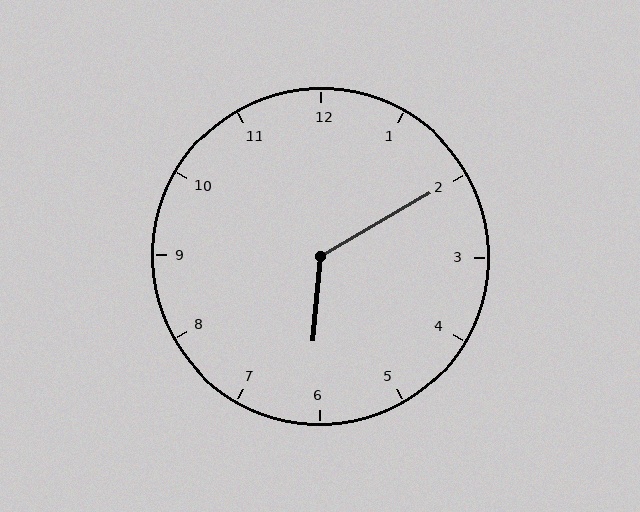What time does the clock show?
6:10.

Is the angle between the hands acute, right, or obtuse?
It is obtuse.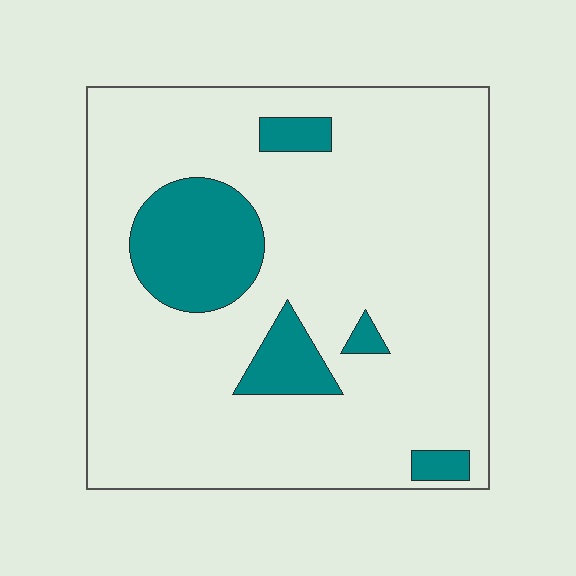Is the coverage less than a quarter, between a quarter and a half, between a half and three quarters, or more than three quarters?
Less than a quarter.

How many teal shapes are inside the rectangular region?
5.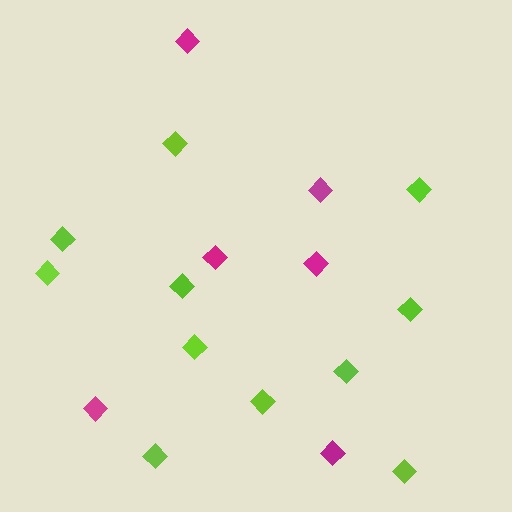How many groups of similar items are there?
There are 2 groups: one group of magenta diamonds (6) and one group of lime diamonds (11).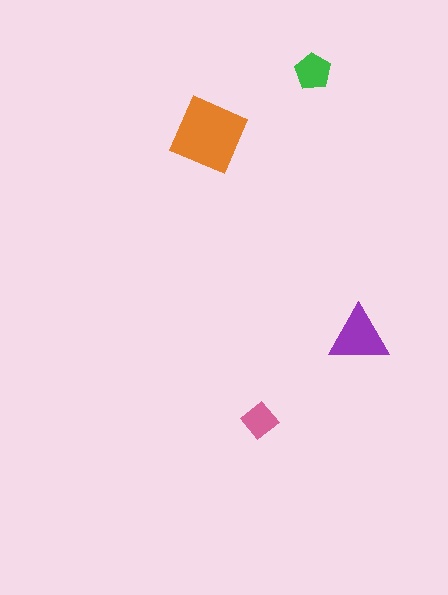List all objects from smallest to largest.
The pink diamond, the green pentagon, the purple triangle, the orange diamond.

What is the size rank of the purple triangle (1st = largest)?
2nd.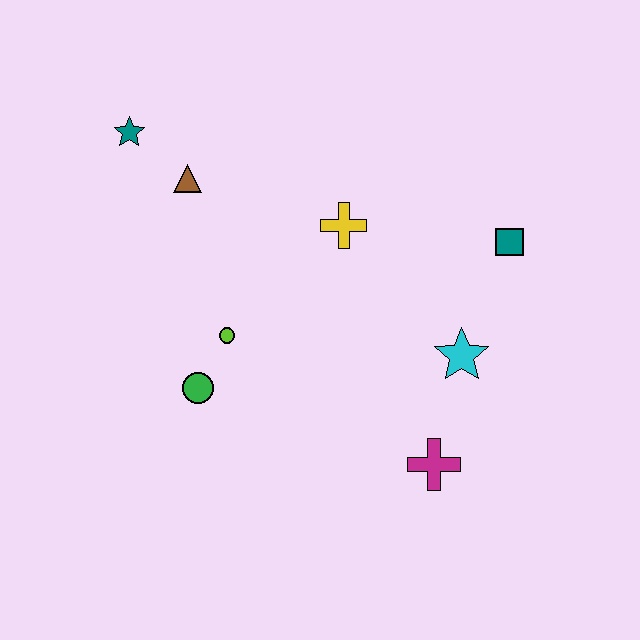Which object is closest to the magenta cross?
The cyan star is closest to the magenta cross.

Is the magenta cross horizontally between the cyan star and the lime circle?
Yes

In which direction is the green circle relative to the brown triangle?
The green circle is below the brown triangle.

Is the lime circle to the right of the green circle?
Yes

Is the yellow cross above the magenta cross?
Yes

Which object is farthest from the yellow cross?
The magenta cross is farthest from the yellow cross.